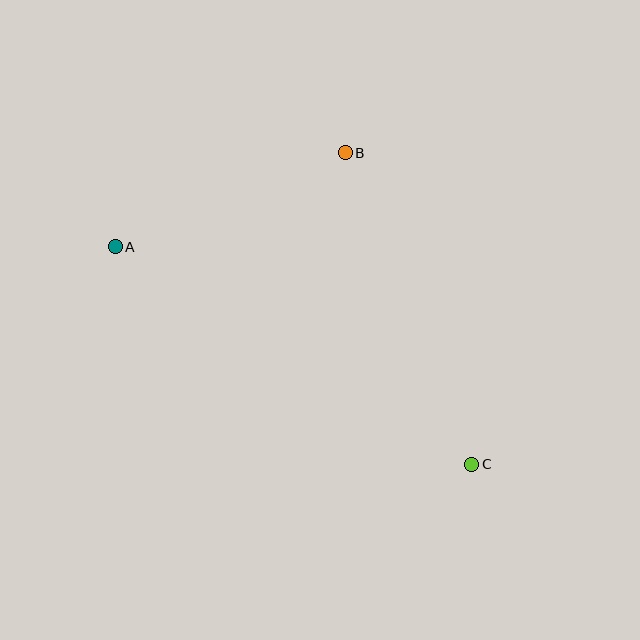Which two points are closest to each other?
Points A and B are closest to each other.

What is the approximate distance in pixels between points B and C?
The distance between B and C is approximately 336 pixels.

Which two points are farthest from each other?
Points A and C are farthest from each other.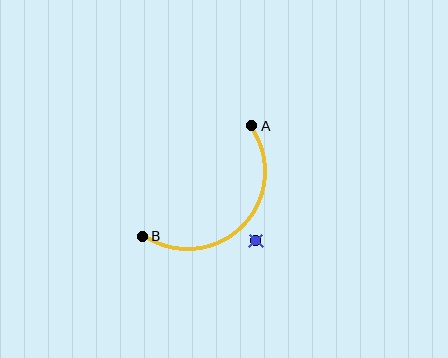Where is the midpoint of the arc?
The arc midpoint is the point on the curve farthest from the straight line joining A and B. It sits below and to the right of that line.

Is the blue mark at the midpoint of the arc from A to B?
No — the blue mark does not lie on the arc at all. It sits slightly outside the curve.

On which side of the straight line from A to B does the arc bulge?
The arc bulges below and to the right of the straight line connecting A and B.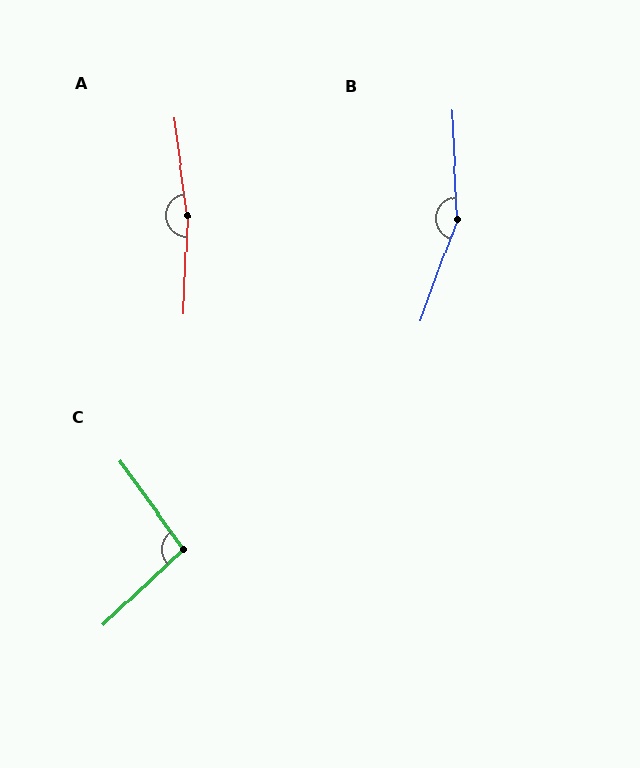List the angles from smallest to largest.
C (97°), B (158°), A (170°).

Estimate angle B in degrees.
Approximately 158 degrees.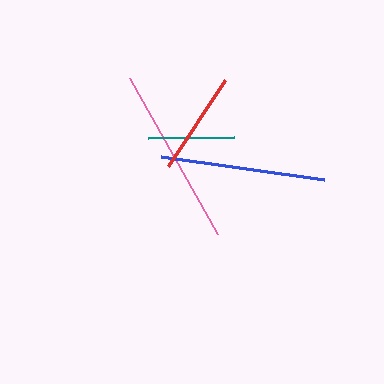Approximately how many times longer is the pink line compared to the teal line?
The pink line is approximately 2.1 times the length of the teal line.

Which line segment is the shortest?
The teal line is the shortest at approximately 86 pixels.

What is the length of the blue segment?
The blue segment is approximately 165 pixels long.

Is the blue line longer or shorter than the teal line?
The blue line is longer than the teal line.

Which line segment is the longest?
The pink line is the longest at approximately 179 pixels.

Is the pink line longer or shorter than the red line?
The pink line is longer than the red line.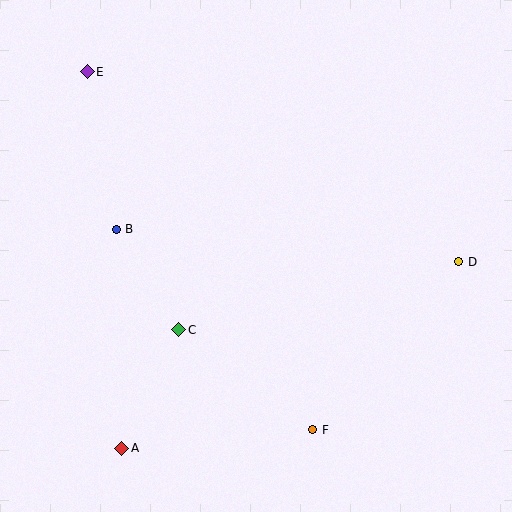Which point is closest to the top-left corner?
Point E is closest to the top-left corner.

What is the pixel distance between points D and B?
The distance between D and B is 344 pixels.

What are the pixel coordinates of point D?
Point D is at (459, 262).